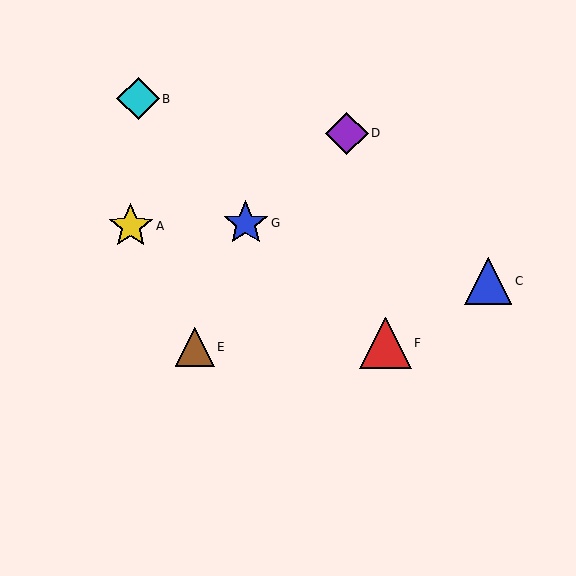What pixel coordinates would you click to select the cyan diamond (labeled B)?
Click at (138, 99) to select the cyan diamond B.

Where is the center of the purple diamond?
The center of the purple diamond is at (347, 133).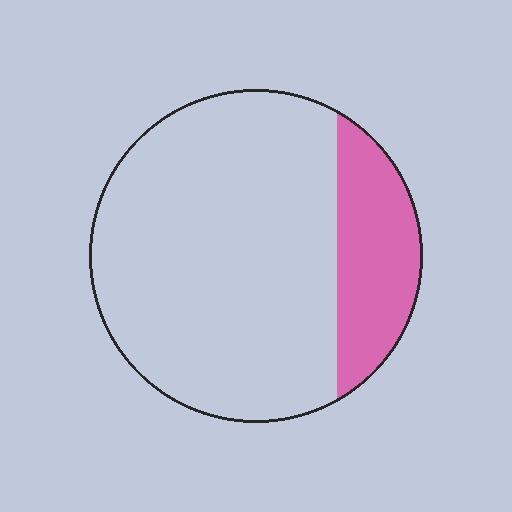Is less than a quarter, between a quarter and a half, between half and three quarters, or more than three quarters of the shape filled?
Less than a quarter.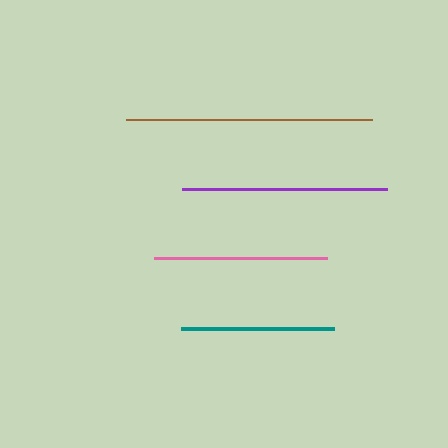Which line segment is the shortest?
The teal line is the shortest at approximately 153 pixels.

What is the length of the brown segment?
The brown segment is approximately 246 pixels long.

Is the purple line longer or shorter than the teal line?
The purple line is longer than the teal line.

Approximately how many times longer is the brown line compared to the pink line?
The brown line is approximately 1.4 times the length of the pink line.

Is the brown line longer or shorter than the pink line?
The brown line is longer than the pink line.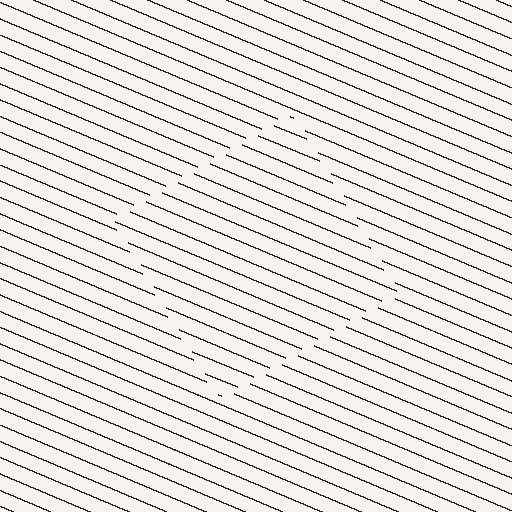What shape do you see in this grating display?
An illusory square. The interior of the shape contains the same grating, shifted by half a period — the contour is defined by the phase discontinuity where line-ends from the inner and outer gratings abut.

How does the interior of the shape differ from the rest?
The interior of the shape contains the same grating, shifted by half a period — the contour is defined by the phase discontinuity where line-ends from the inner and outer gratings abut.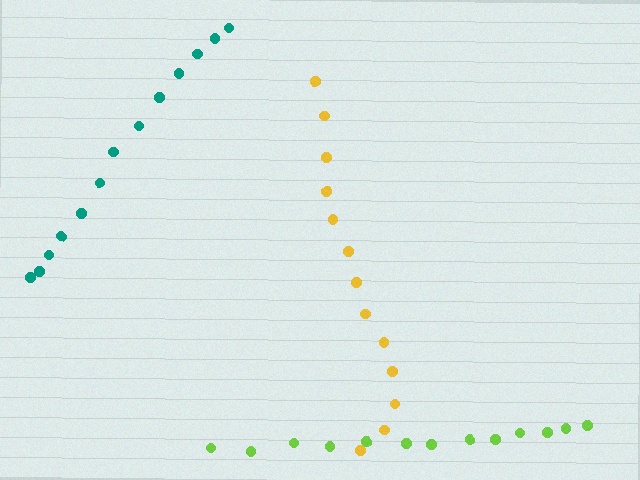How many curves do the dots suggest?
There are 3 distinct paths.